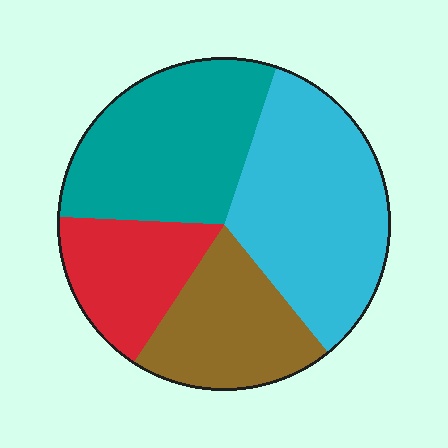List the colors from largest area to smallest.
From largest to smallest: cyan, teal, brown, red.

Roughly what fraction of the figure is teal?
Teal covers 30% of the figure.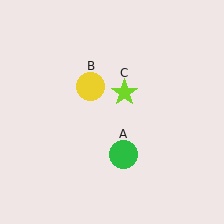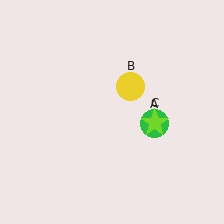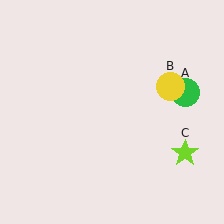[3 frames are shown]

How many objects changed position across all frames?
3 objects changed position: green circle (object A), yellow circle (object B), lime star (object C).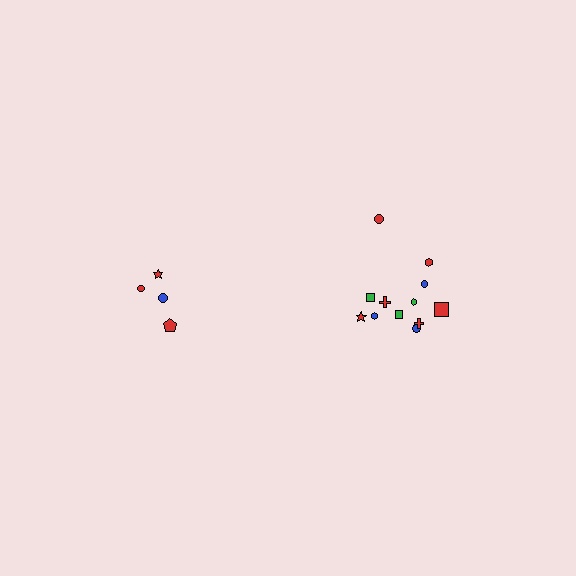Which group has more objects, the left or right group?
The right group.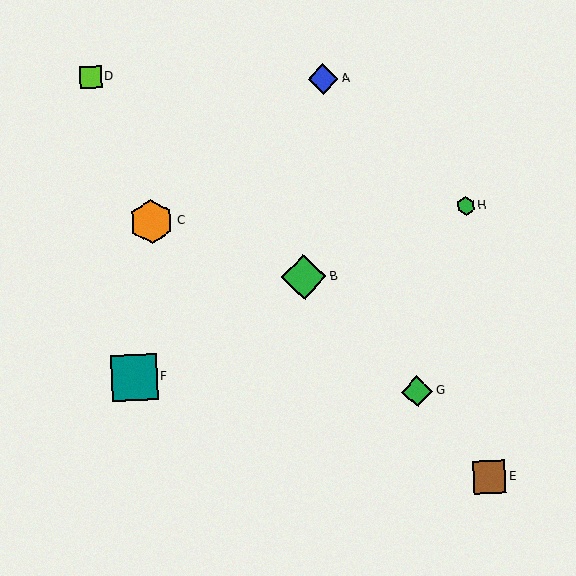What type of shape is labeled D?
Shape D is a lime square.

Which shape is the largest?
The teal square (labeled F) is the largest.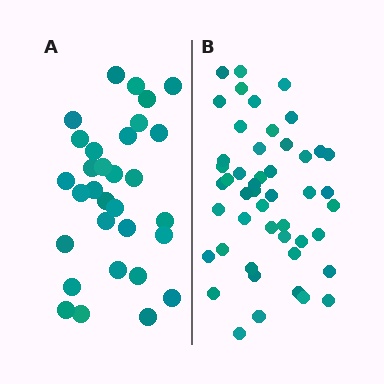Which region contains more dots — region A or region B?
Region B (the right region) has more dots.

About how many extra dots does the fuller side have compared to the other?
Region B has approximately 15 more dots than region A.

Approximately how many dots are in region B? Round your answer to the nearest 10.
About 50 dots. (The exact count is 48, which rounds to 50.)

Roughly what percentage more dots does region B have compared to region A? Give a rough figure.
About 55% more.